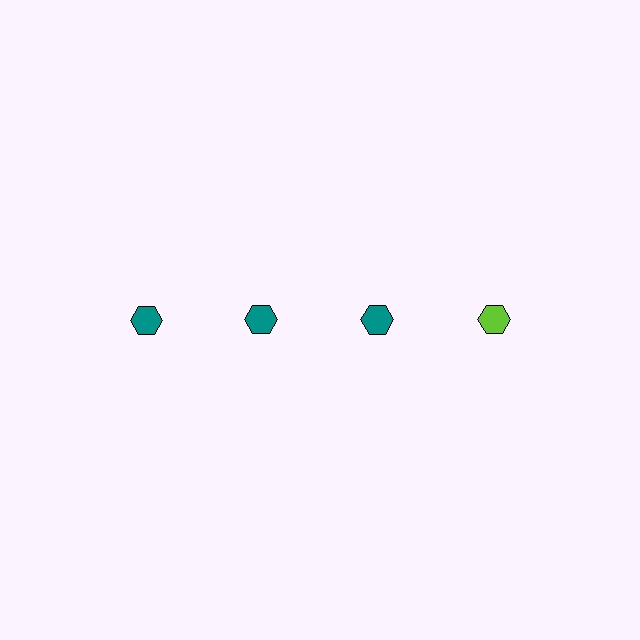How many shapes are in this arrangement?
There are 4 shapes arranged in a grid pattern.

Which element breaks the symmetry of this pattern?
The lime hexagon in the top row, second from right column breaks the symmetry. All other shapes are teal hexagons.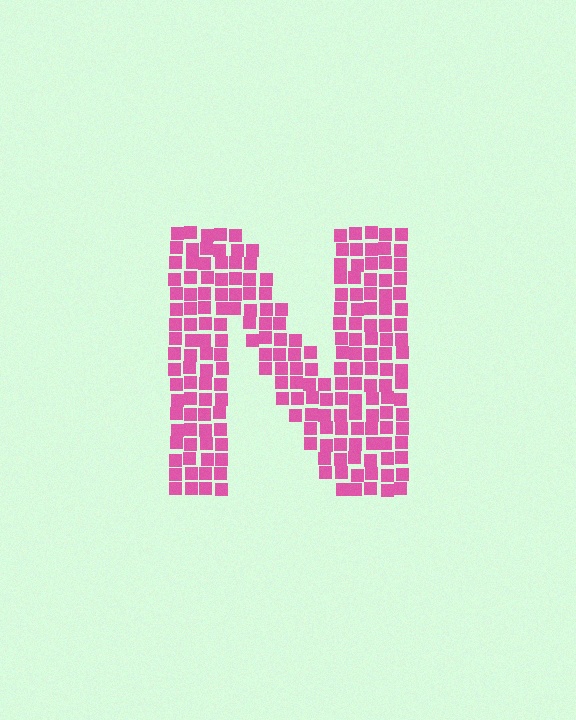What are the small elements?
The small elements are squares.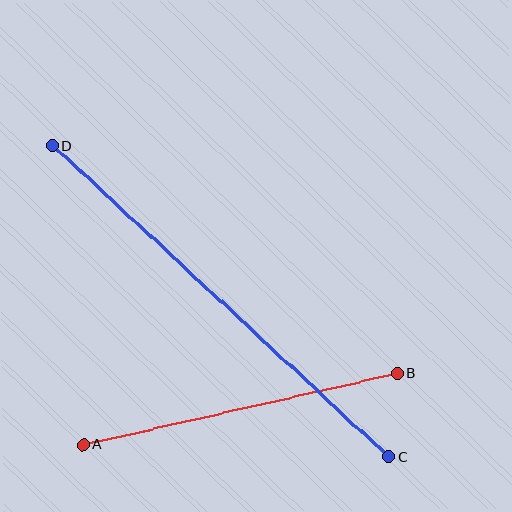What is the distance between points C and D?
The distance is approximately 458 pixels.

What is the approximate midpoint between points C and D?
The midpoint is at approximately (221, 301) pixels.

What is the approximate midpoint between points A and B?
The midpoint is at approximately (240, 409) pixels.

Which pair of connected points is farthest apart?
Points C and D are farthest apart.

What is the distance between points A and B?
The distance is approximately 322 pixels.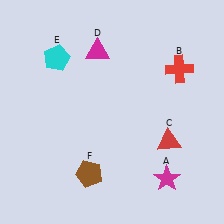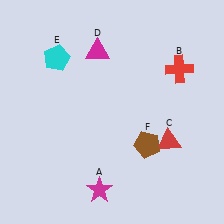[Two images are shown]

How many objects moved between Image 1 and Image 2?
2 objects moved between the two images.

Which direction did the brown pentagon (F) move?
The brown pentagon (F) moved right.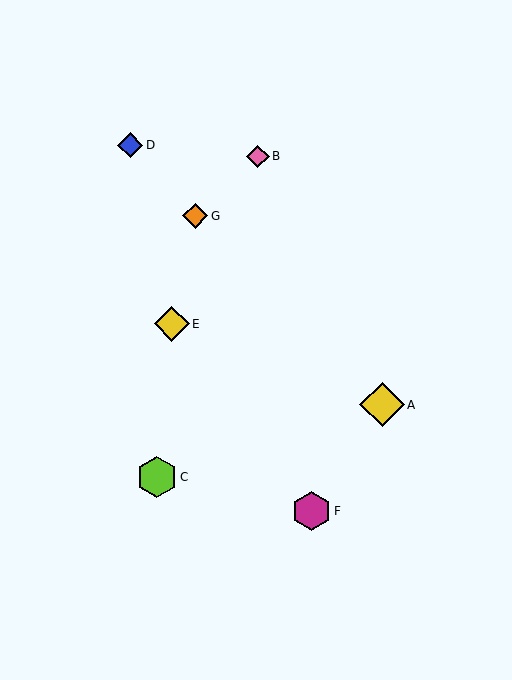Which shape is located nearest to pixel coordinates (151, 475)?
The lime hexagon (labeled C) at (157, 477) is nearest to that location.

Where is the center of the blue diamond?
The center of the blue diamond is at (130, 145).